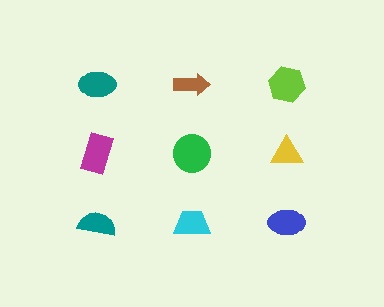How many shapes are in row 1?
3 shapes.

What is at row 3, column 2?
A cyan trapezoid.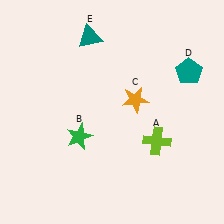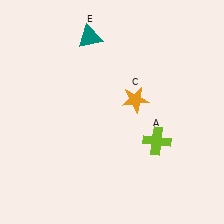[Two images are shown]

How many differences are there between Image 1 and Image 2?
There are 2 differences between the two images.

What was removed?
The teal pentagon (D), the green star (B) were removed in Image 2.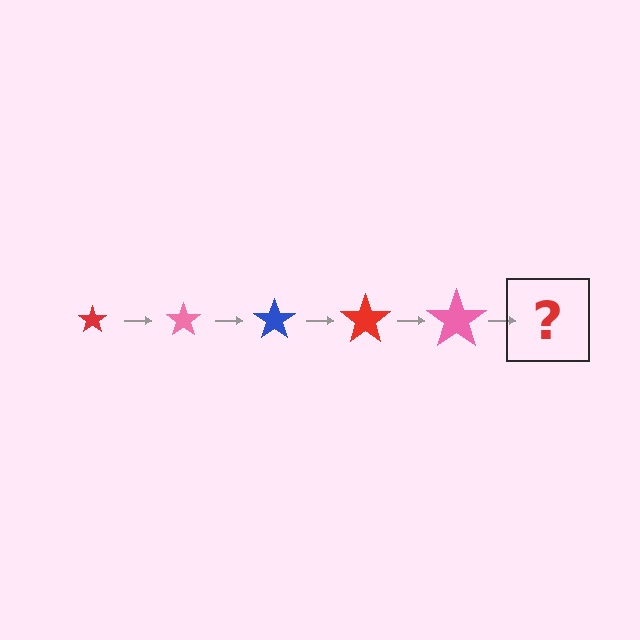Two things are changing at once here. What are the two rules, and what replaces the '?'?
The two rules are that the star grows larger each step and the color cycles through red, pink, and blue. The '?' should be a blue star, larger than the previous one.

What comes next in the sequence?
The next element should be a blue star, larger than the previous one.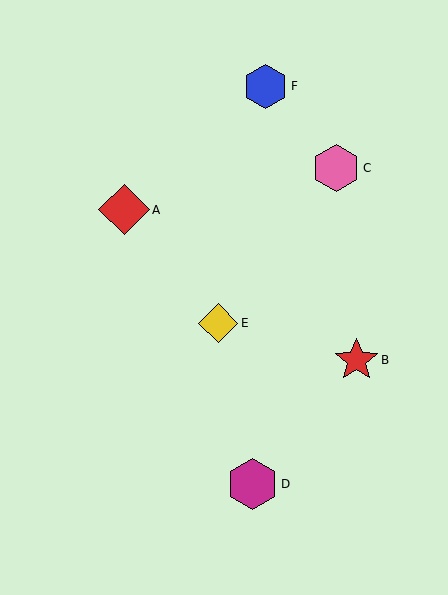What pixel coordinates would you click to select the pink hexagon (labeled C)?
Click at (336, 168) to select the pink hexagon C.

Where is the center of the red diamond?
The center of the red diamond is at (124, 210).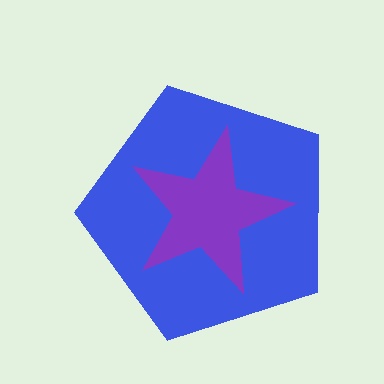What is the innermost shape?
The purple star.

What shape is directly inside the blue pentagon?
The purple star.